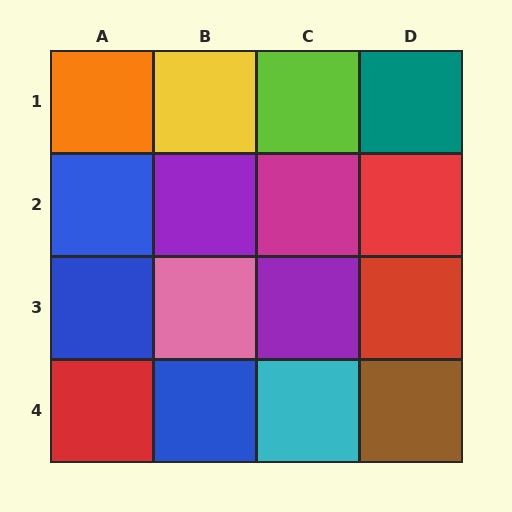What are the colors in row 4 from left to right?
Red, blue, cyan, brown.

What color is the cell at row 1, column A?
Orange.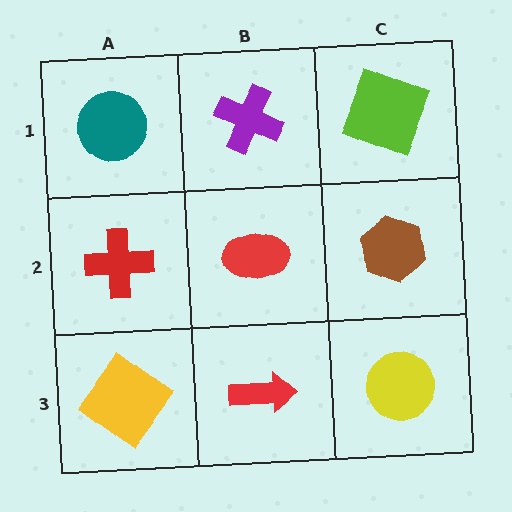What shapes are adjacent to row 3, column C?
A brown hexagon (row 2, column C), a red arrow (row 3, column B).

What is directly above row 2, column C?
A lime square.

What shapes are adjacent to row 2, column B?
A purple cross (row 1, column B), a red arrow (row 3, column B), a red cross (row 2, column A), a brown hexagon (row 2, column C).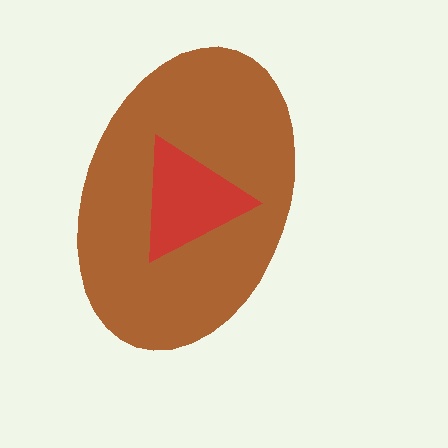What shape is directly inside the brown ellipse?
The red triangle.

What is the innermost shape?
The red triangle.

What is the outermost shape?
The brown ellipse.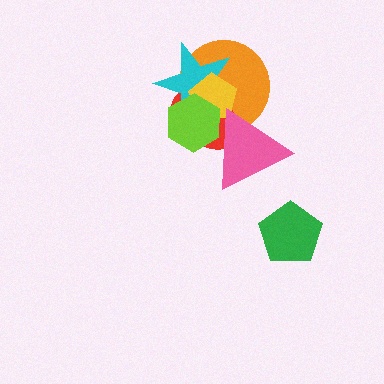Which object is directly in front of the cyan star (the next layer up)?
The yellow pentagon is directly in front of the cyan star.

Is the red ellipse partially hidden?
Yes, it is partially covered by another shape.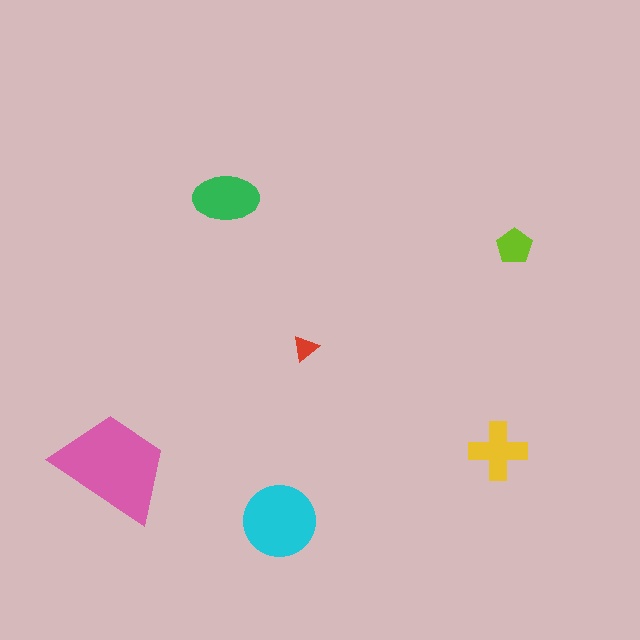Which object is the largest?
The pink trapezoid.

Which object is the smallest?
The red triangle.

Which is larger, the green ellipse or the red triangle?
The green ellipse.